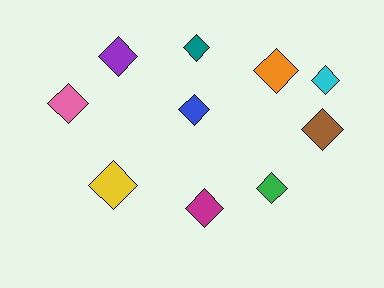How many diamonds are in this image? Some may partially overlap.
There are 10 diamonds.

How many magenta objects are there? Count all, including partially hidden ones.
There is 1 magenta object.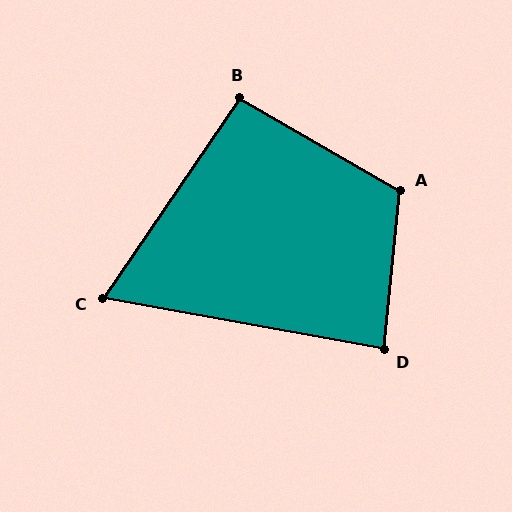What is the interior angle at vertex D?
Approximately 86 degrees (approximately right).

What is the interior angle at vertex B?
Approximately 94 degrees (approximately right).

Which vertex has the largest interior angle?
A, at approximately 114 degrees.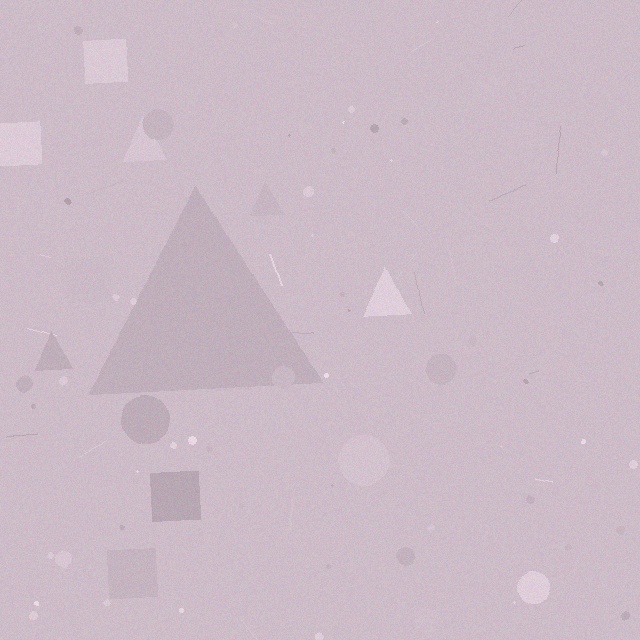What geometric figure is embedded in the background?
A triangle is embedded in the background.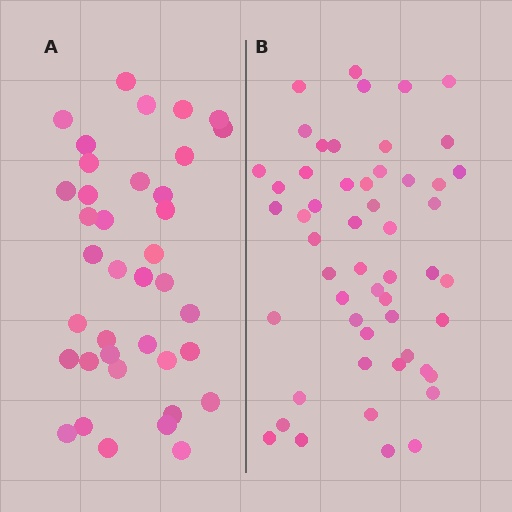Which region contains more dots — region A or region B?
Region B (the right region) has more dots.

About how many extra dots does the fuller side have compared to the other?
Region B has approximately 15 more dots than region A.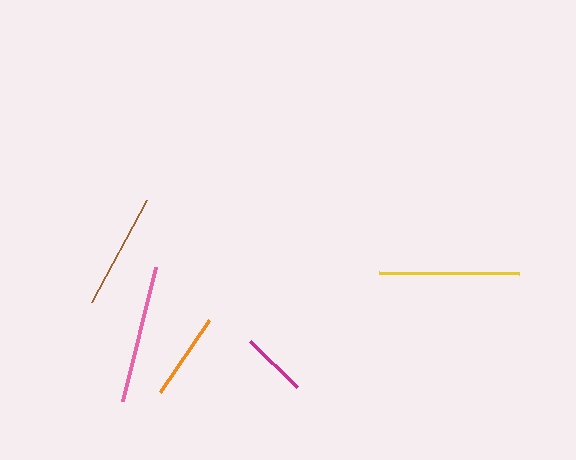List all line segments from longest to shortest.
From longest to shortest: yellow, pink, brown, orange, magenta.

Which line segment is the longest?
The yellow line is the longest at approximately 140 pixels.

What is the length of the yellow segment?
The yellow segment is approximately 140 pixels long.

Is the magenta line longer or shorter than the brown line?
The brown line is longer than the magenta line.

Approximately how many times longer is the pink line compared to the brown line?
The pink line is approximately 1.2 times the length of the brown line.